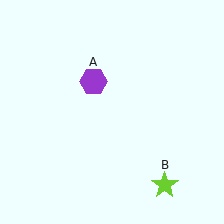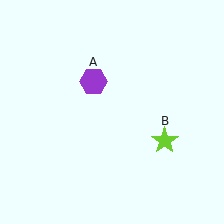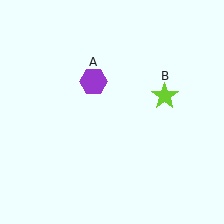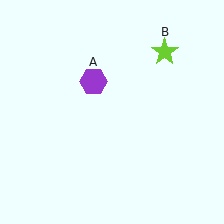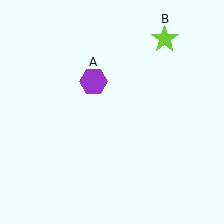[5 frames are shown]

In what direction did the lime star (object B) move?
The lime star (object B) moved up.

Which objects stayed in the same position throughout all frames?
Purple hexagon (object A) remained stationary.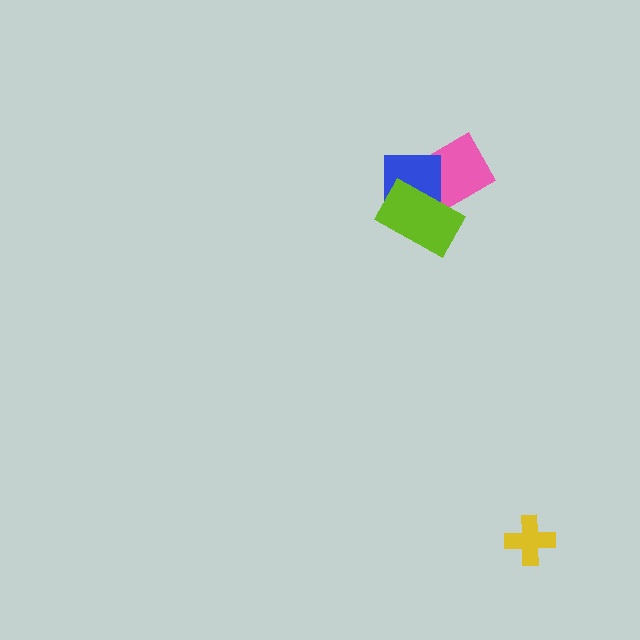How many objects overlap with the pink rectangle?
2 objects overlap with the pink rectangle.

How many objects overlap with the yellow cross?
0 objects overlap with the yellow cross.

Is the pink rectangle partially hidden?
Yes, it is partially covered by another shape.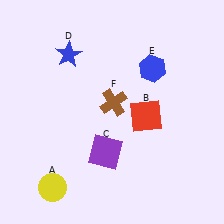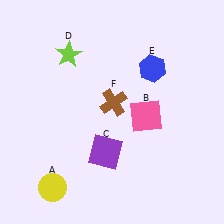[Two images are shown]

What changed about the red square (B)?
In Image 1, B is red. In Image 2, it changed to pink.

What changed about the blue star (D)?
In Image 1, D is blue. In Image 2, it changed to lime.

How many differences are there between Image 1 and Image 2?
There are 2 differences between the two images.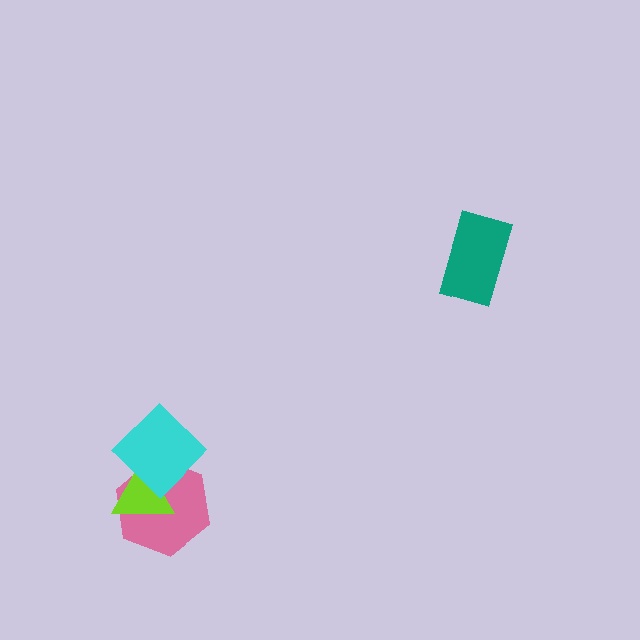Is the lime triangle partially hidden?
Yes, it is partially covered by another shape.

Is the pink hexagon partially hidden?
Yes, it is partially covered by another shape.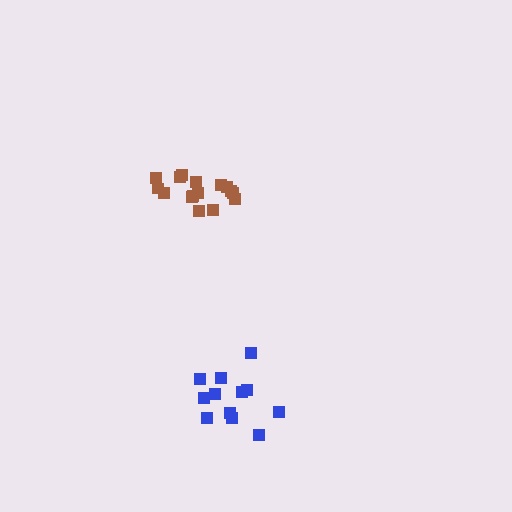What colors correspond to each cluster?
The clusters are colored: brown, blue.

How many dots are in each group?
Group 1: 17 dots, Group 2: 12 dots (29 total).